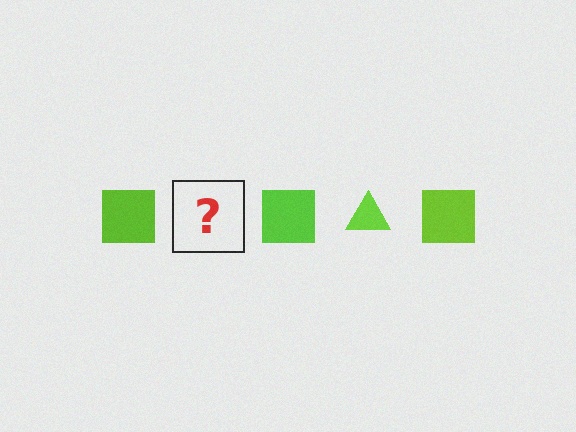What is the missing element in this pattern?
The missing element is a lime triangle.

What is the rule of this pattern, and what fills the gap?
The rule is that the pattern cycles through square, triangle shapes in lime. The gap should be filled with a lime triangle.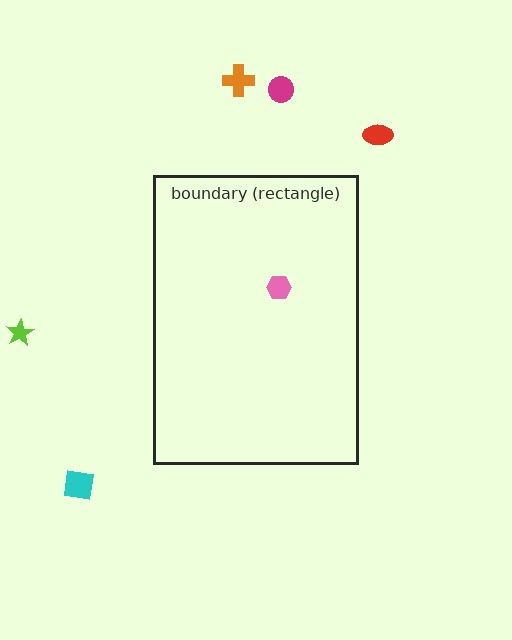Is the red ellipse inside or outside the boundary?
Outside.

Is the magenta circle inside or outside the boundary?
Outside.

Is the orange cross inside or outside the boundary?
Outside.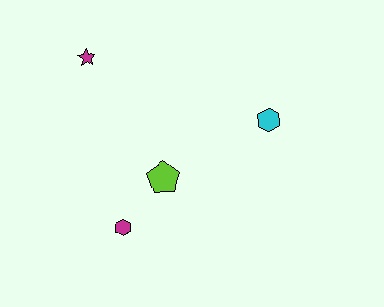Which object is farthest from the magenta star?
The cyan hexagon is farthest from the magenta star.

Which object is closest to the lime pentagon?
The magenta hexagon is closest to the lime pentagon.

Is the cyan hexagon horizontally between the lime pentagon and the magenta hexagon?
No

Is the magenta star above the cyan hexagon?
Yes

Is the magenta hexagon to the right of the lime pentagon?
No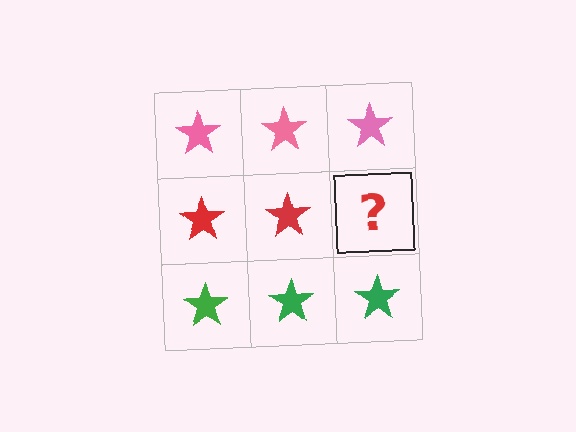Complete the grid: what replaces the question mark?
The question mark should be replaced with a red star.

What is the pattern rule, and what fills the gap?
The rule is that each row has a consistent color. The gap should be filled with a red star.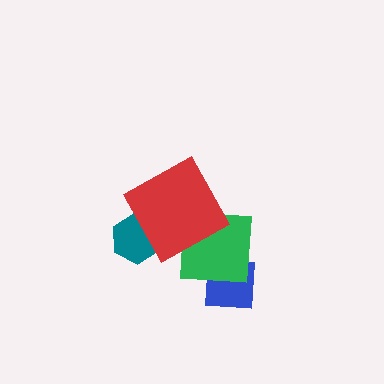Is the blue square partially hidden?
Yes, it is partially covered by another shape.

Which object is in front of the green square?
The red square is in front of the green square.